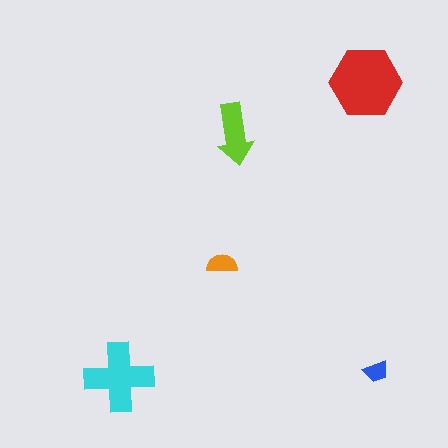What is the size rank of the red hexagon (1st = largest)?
1st.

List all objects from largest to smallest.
The red hexagon, the cyan cross, the lime arrow, the orange semicircle, the blue trapezoid.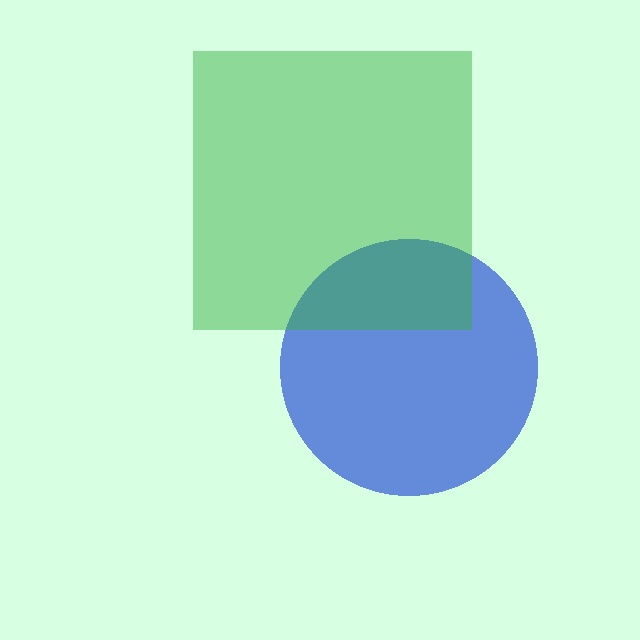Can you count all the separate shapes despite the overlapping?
Yes, there are 2 separate shapes.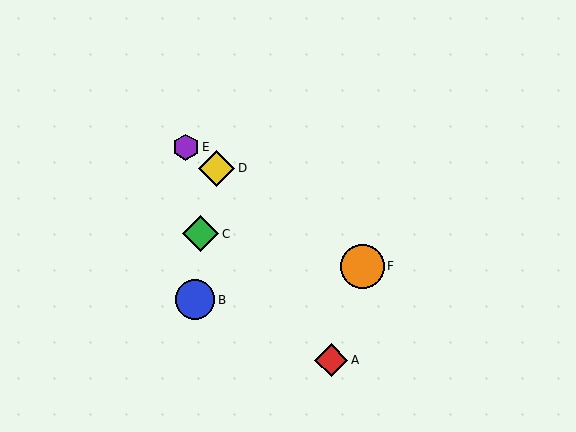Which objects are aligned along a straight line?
Objects D, E, F are aligned along a straight line.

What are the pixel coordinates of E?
Object E is at (186, 147).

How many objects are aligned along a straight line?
3 objects (D, E, F) are aligned along a straight line.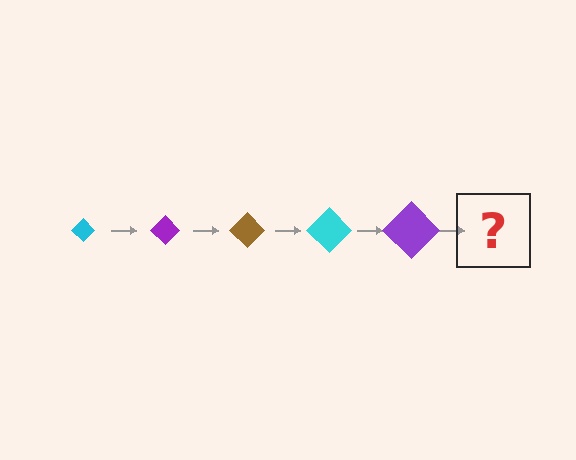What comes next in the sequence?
The next element should be a brown diamond, larger than the previous one.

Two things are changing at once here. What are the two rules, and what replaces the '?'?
The two rules are that the diamond grows larger each step and the color cycles through cyan, purple, and brown. The '?' should be a brown diamond, larger than the previous one.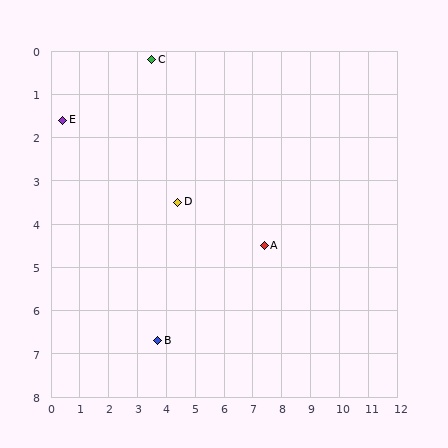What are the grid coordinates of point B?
Point B is at approximately (3.7, 6.7).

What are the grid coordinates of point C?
Point C is at approximately (3.5, 0.2).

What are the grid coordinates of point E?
Point E is at approximately (0.4, 1.6).